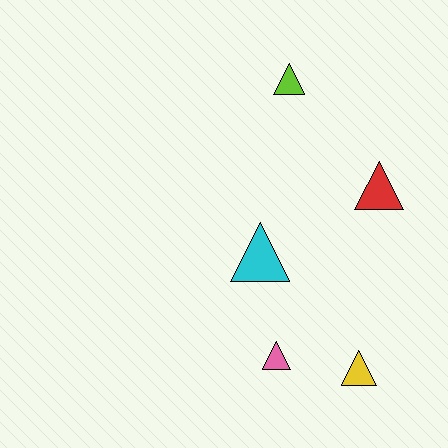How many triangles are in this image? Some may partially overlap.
There are 5 triangles.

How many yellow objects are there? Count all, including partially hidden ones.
There is 1 yellow object.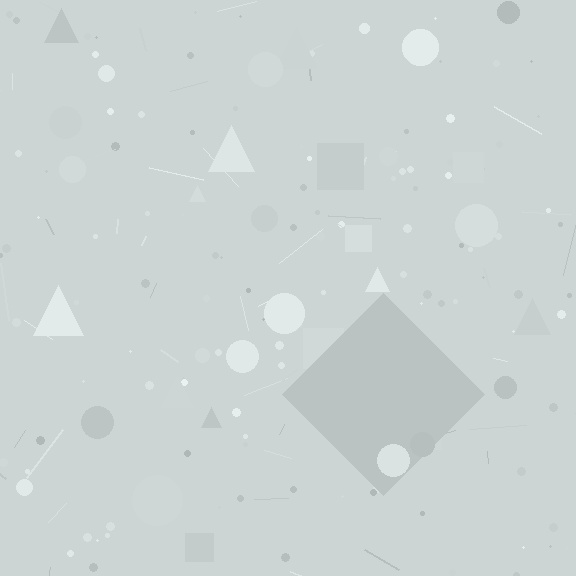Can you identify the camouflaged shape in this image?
The camouflaged shape is a diamond.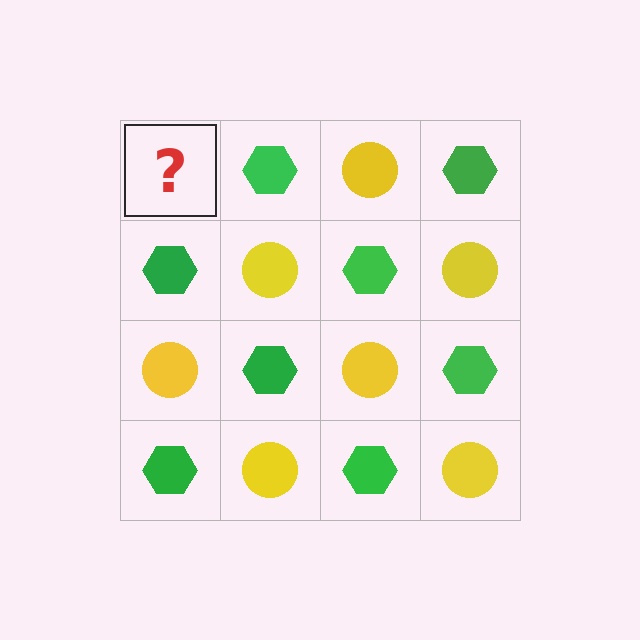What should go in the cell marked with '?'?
The missing cell should contain a yellow circle.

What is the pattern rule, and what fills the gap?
The rule is that it alternates yellow circle and green hexagon in a checkerboard pattern. The gap should be filled with a yellow circle.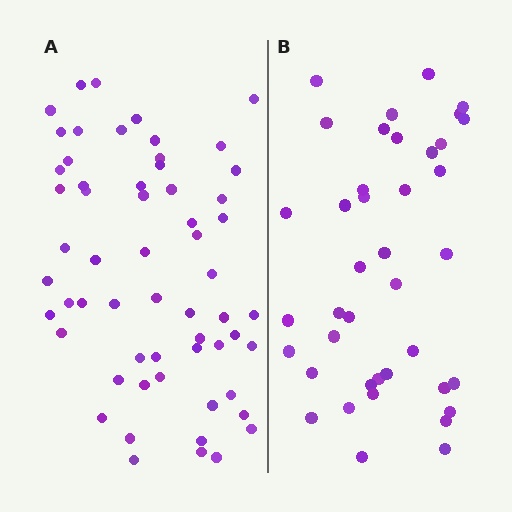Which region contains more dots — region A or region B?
Region A (the left region) has more dots.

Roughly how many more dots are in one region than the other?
Region A has approximately 20 more dots than region B.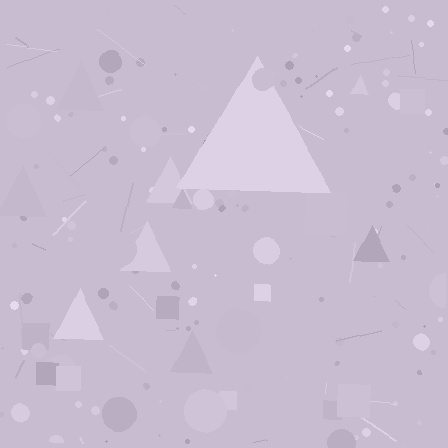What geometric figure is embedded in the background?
A triangle is embedded in the background.